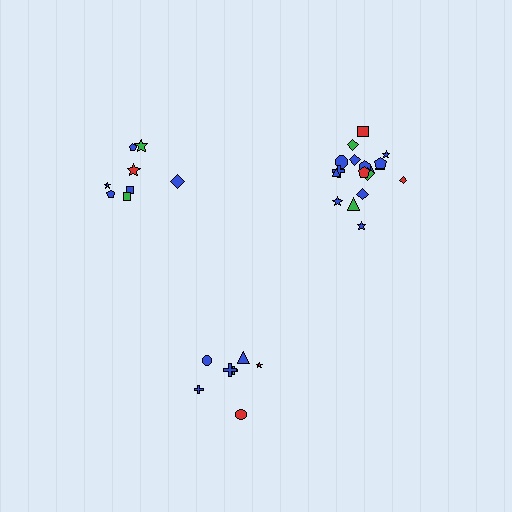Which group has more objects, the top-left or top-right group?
The top-right group.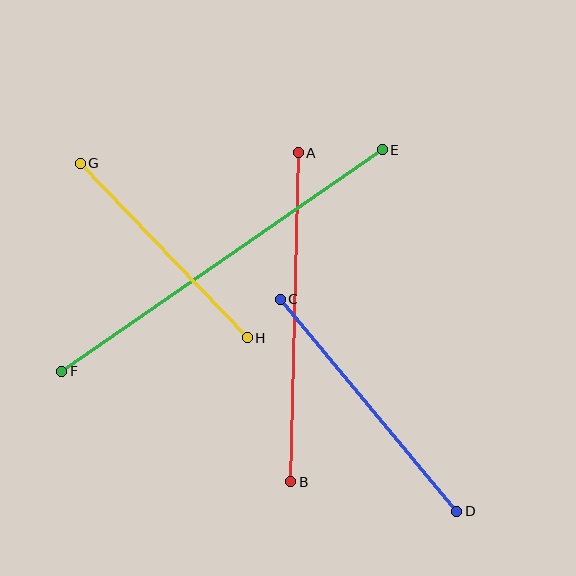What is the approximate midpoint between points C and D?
The midpoint is at approximately (369, 405) pixels.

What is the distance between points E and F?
The distance is approximately 390 pixels.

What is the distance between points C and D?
The distance is approximately 276 pixels.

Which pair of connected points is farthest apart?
Points E and F are farthest apart.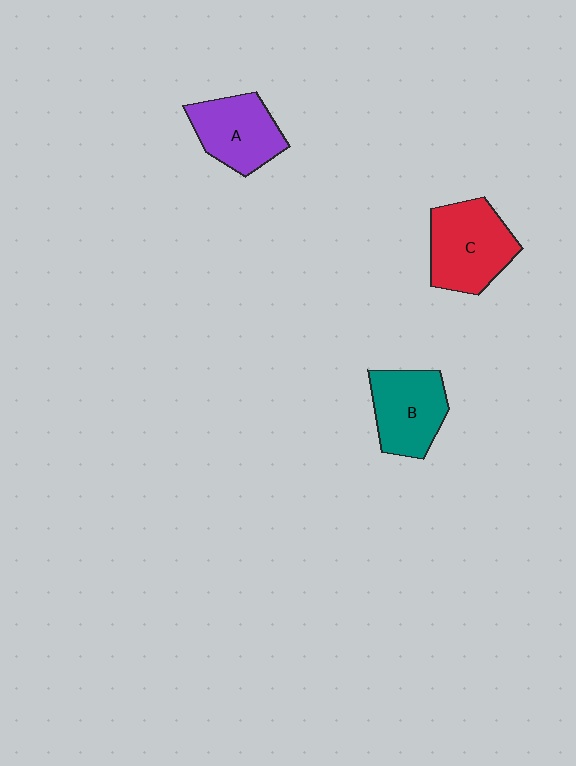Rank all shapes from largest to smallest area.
From largest to smallest: C (red), B (teal), A (purple).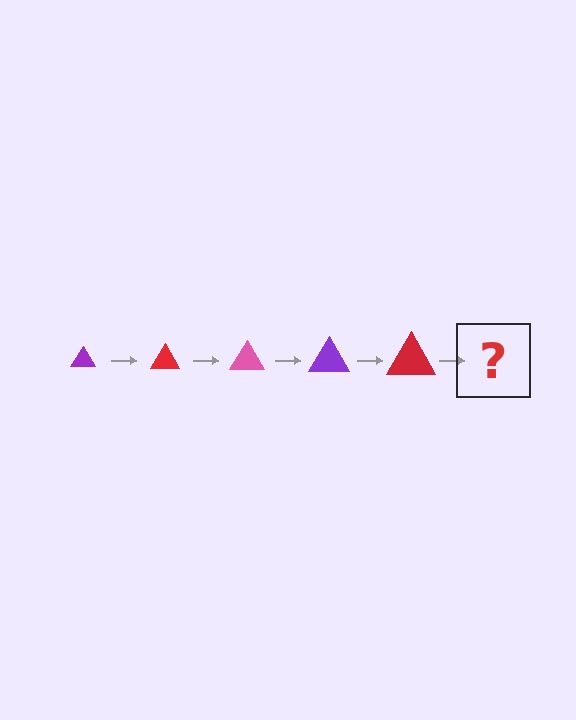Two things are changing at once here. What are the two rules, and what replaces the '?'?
The two rules are that the triangle grows larger each step and the color cycles through purple, red, and pink. The '?' should be a pink triangle, larger than the previous one.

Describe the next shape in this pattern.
It should be a pink triangle, larger than the previous one.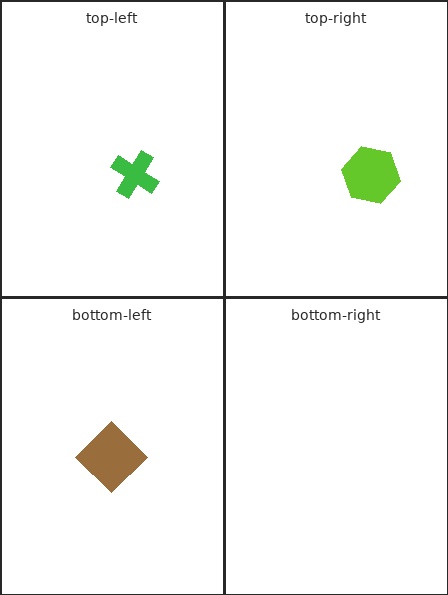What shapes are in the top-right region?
The lime hexagon.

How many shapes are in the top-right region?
1.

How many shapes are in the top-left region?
1.